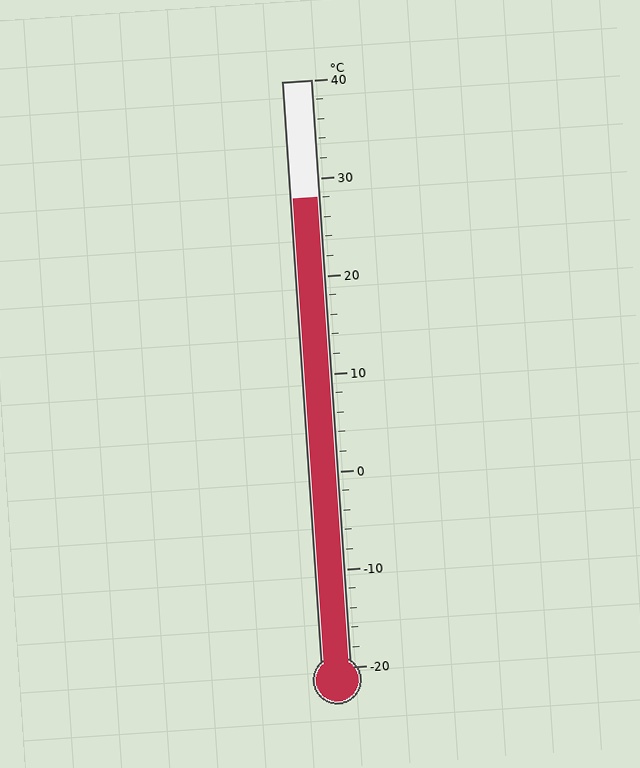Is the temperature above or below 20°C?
The temperature is above 20°C.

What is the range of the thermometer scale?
The thermometer scale ranges from -20°C to 40°C.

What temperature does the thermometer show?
The thermometer shows approximately 28°C.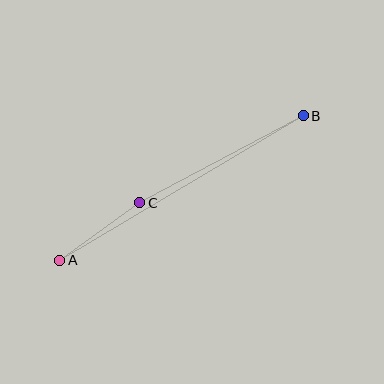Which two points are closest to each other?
Points A and C are closest to each other.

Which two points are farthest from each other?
Points A and B are farthest from each other.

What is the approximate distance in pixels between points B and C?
The distance between B and C is approximately 185 pixels.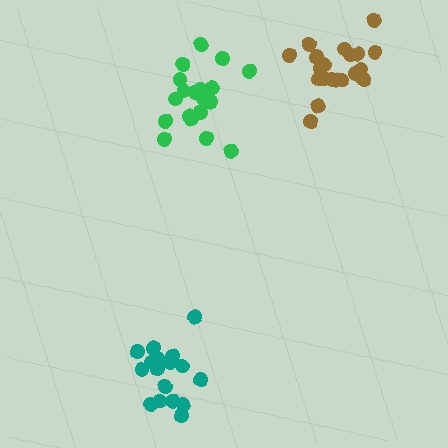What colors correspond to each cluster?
The clusters are colored: green, brown, teal.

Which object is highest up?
The brown cluster is topmost.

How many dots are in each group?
Group 1: 19 dots, Group 2: 20 dots, Group 3: 17 dots (56 total).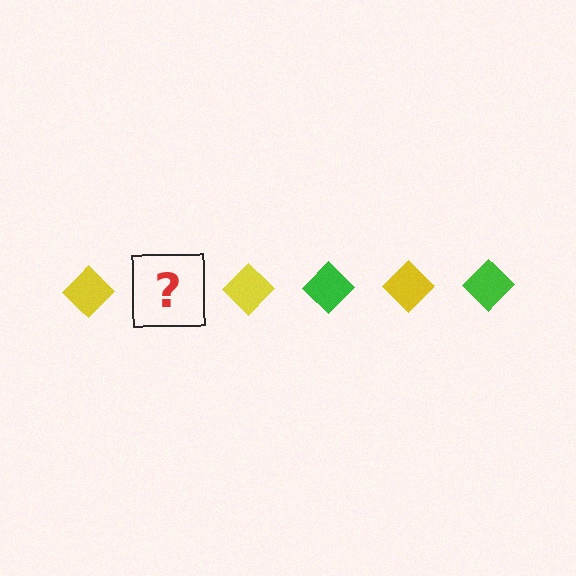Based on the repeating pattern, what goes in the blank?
The blank should be a green diamond.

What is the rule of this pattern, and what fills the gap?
The rule is that the pattern cycles through yellow, green diamonds. The gap should be filled with a green diamond.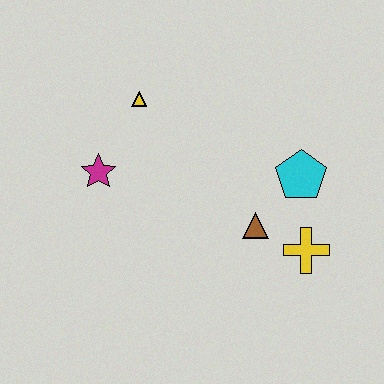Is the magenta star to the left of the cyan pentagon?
Yes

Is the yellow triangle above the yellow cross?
Yes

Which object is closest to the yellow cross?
The brown triangle is closest to the yellow cross.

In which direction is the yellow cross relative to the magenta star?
The yellow cross is to the right of the magenta star.